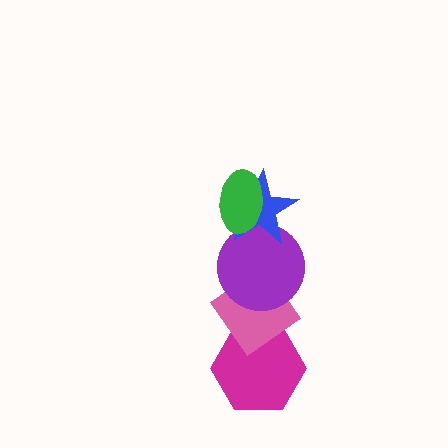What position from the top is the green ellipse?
The green ellipse is 1st from the top.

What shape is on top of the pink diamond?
The purple circle is on top of the pink diamond.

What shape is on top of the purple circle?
The blue star is on top of the purple circle.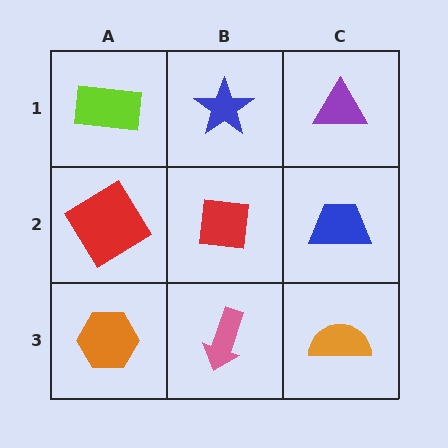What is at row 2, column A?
A red diamond.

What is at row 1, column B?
A blue star.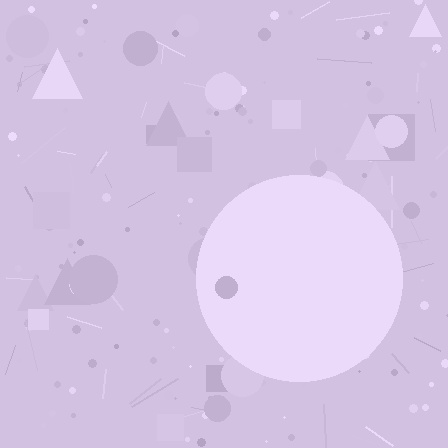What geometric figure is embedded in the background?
A circle is embedded in the background.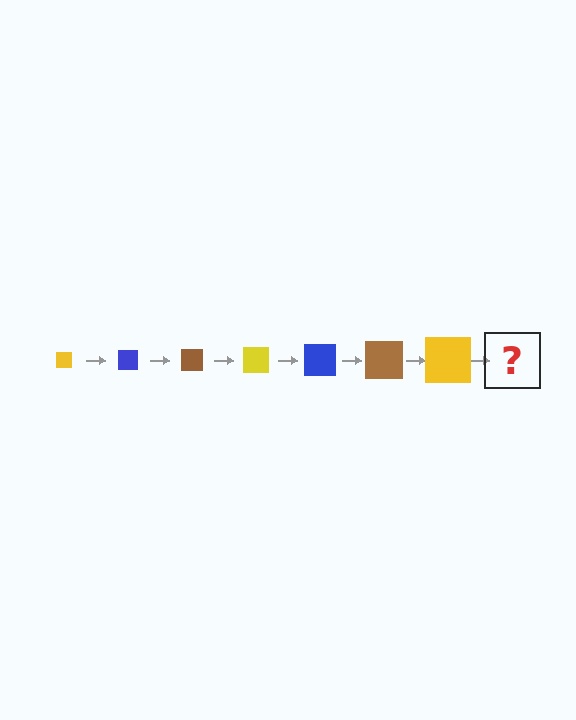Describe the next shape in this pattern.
It should be a blue square, larger than the previous one.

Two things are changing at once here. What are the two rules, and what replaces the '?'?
The two rules are that the square grows larger each step and the color cycles through yellow, blue, and brown. The '?' should be a blue square, larger than the previous one.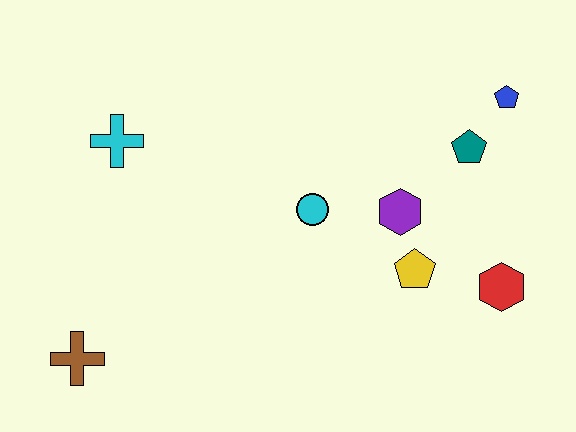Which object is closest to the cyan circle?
The purple hexagon is closest to the cyan circle.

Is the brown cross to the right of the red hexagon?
No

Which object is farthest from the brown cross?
The blue pentagon is farthest from the brown cross.